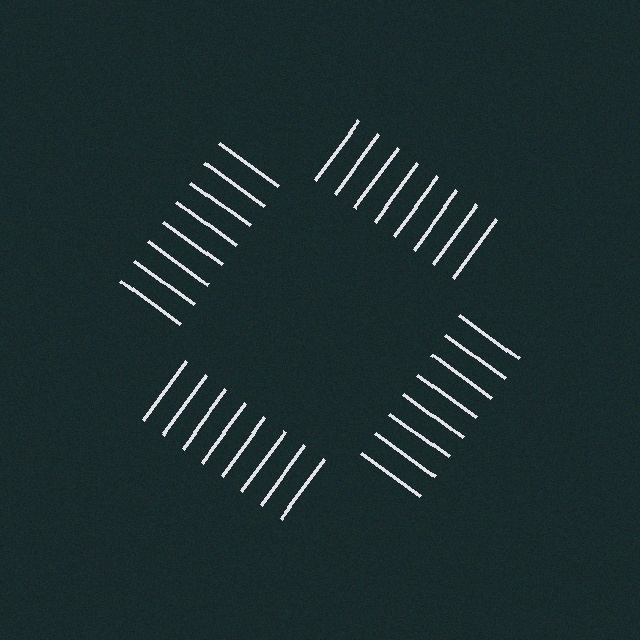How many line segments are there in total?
32 — 8 along each of the 4 edges.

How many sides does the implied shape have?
4 sides — the line-ends trace a square.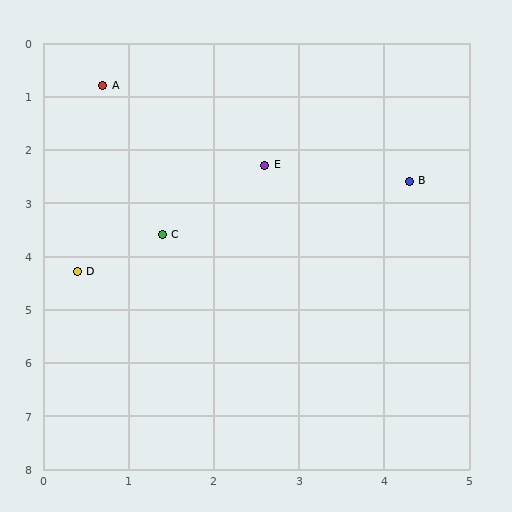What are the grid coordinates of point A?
Point A is at approximately (0.7, 0.8).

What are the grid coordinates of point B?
Point B is at approximately (4.3, 2.6).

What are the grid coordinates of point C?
Point C is at approximately (1.4, 3.6).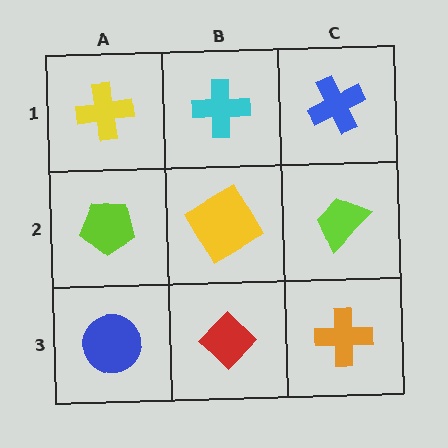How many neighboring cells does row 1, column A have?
2.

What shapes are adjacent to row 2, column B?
A cyan cross (row 1, column B), a red diamond (row 3, column B), a lime pentagon (row 2, column A), a lime trapezoid (row 2, column C).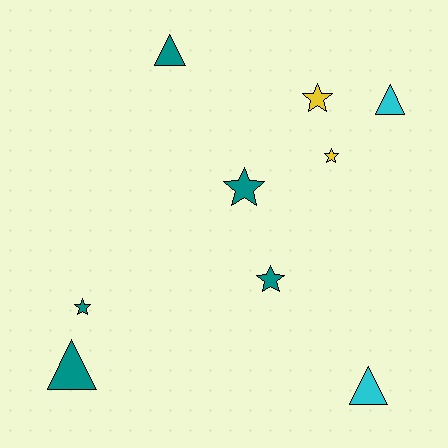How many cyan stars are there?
There are no cyan stars.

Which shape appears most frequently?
Star, with 5 objects.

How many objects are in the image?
There are 9 objects.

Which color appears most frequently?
Teal, with 5 objects.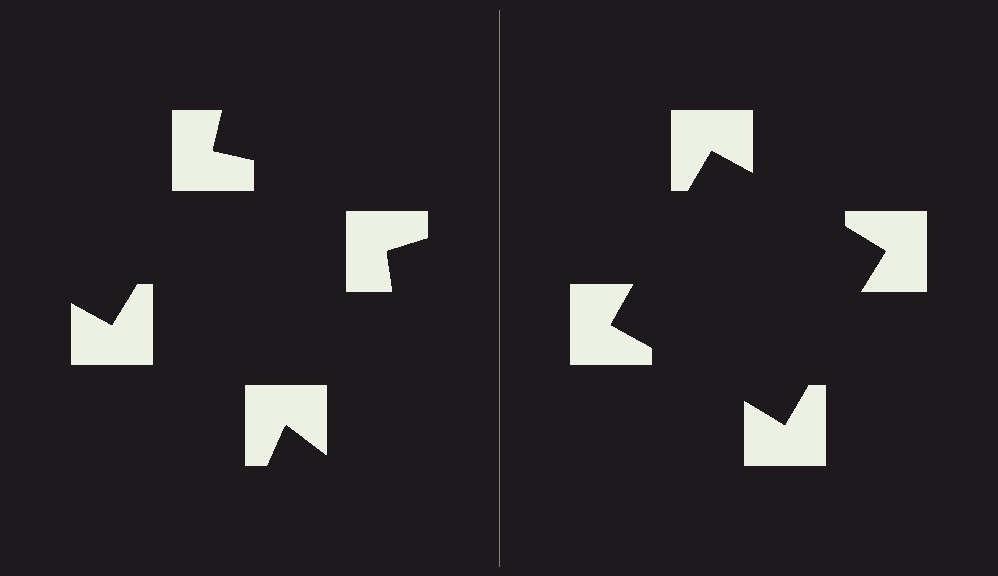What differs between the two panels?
The notched squares are positioned identically on both sides; only the wedge orientations differ. On the right they align to a square; on the left they are misaligned.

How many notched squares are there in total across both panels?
8 — 4 on each side.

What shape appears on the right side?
An illusory square.